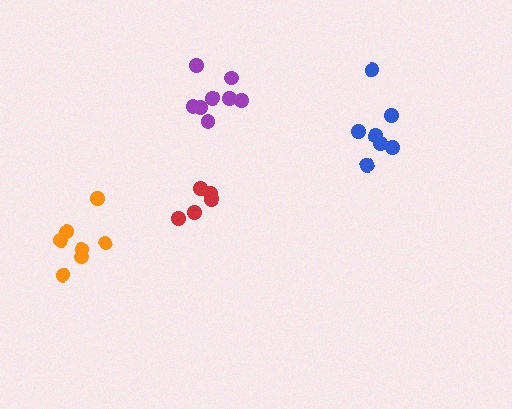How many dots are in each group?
Group 1: 7 dots, Group 2: 8 dots, Group 3: 5 dots, Group 4: 7 dots (27 total).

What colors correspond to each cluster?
The clusters are colored: blue, purple, red, orange.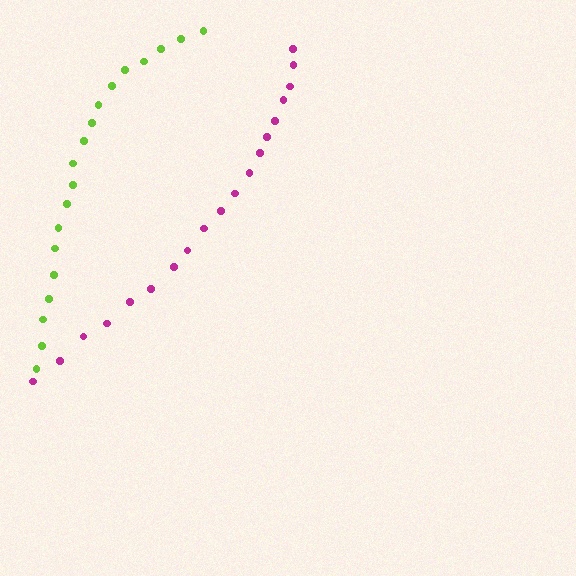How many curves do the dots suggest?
There are 2 distinct paths.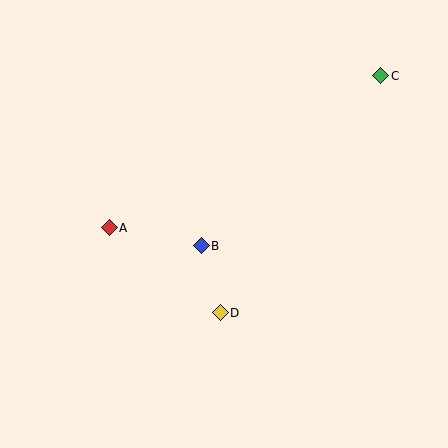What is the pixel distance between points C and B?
The distance between C and B is 247 pixels.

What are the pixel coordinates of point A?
Point A is at (109, 228).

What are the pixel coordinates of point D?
Point D is at (220, 313).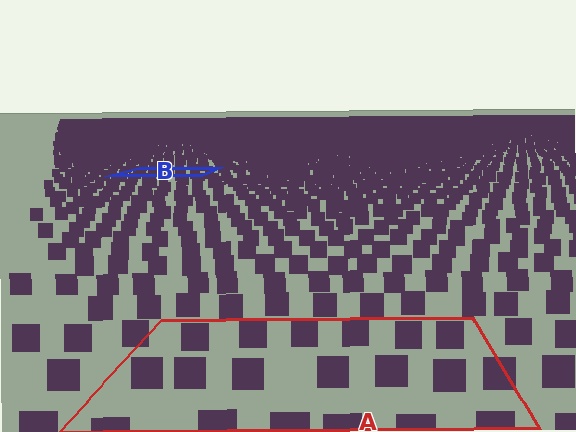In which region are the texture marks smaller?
The texture marks are smaller in region B, because it is farther away.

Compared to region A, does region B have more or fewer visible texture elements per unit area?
Region B has more texture elements per unit area — they are packed more densely because it is farther away.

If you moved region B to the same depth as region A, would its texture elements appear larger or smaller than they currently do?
They would appear larger. At a closer depth, the same texture elements are projected at a bigger on-screen size.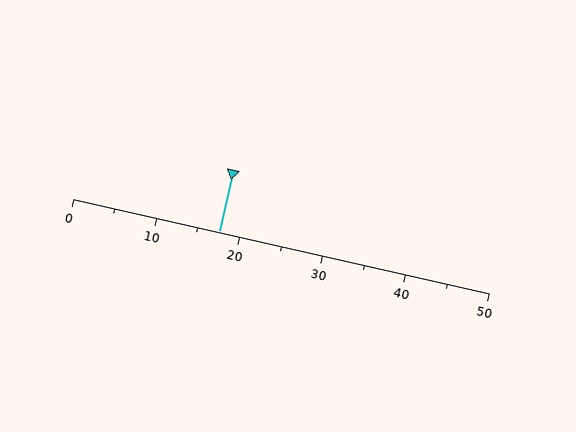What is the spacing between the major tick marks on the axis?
The major ticks are spaced 10 apart.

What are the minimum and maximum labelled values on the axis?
The axis runs from 0 to 50.